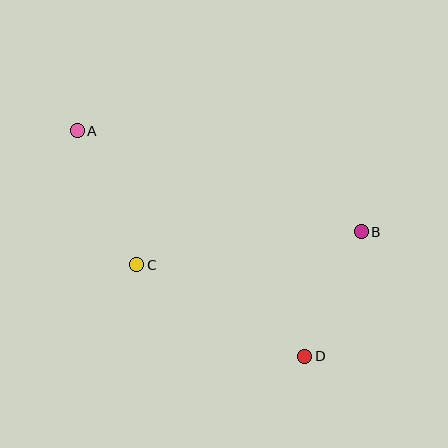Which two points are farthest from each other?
Points A and D are farthest from each other.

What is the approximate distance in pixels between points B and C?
The distance between B and C is approximately 227 pixels.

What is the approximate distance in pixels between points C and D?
The distance between C and D is approximately 192 pixels.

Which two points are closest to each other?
Points B and D are closest to each other.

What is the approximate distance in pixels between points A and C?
The distance between A and C is approximately 147 pixels.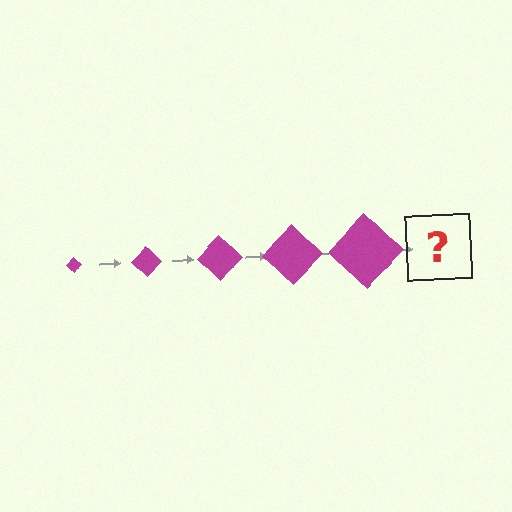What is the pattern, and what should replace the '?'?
The pattern is that the diamond gets progressively larger each step. The '?' should be a magenta diamond, larger than the previous one.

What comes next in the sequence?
The next element should be a magenta diamond, larger than the previous one.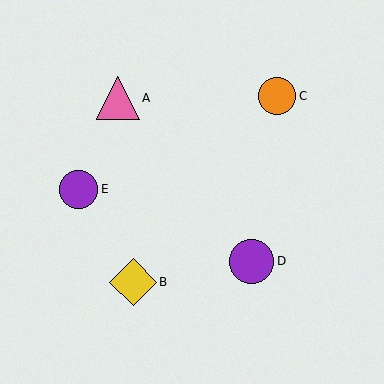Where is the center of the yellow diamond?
The center of the yellow diamond is at (133, 282).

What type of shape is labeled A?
Shape A is a pink triangle.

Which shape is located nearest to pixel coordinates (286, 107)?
The orange circle (labeled C) at (277, 96) is nearest to that location.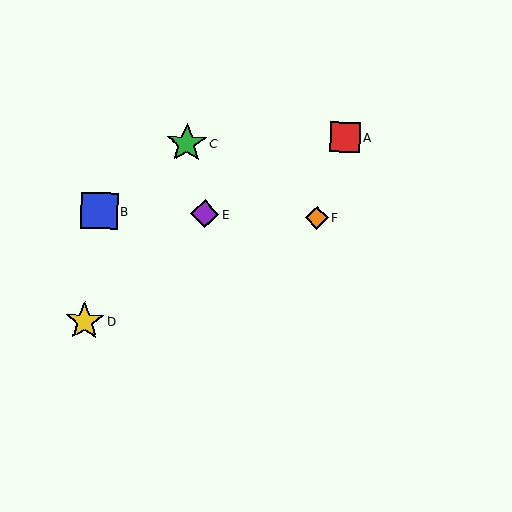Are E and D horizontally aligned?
No, E is at y≈214 and D is at y≈321.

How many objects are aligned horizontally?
3 objects (B, E, F) are aligned horizontally.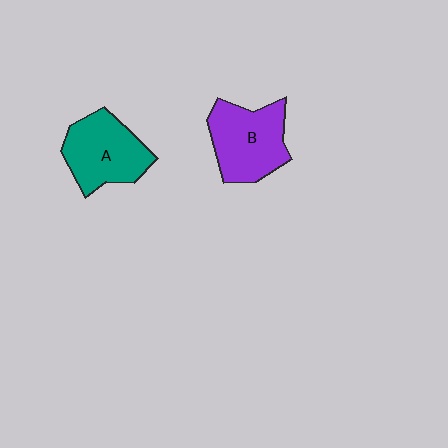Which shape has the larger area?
Shape B (purple).